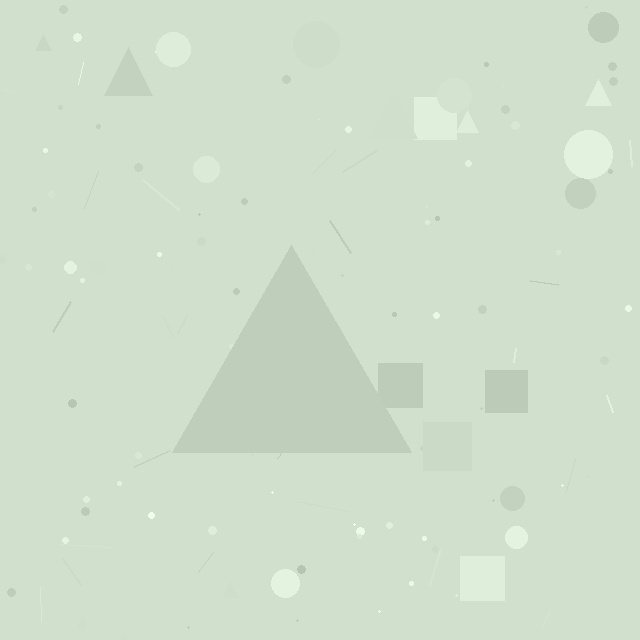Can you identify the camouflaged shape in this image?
The camouflaged shape is a triangle.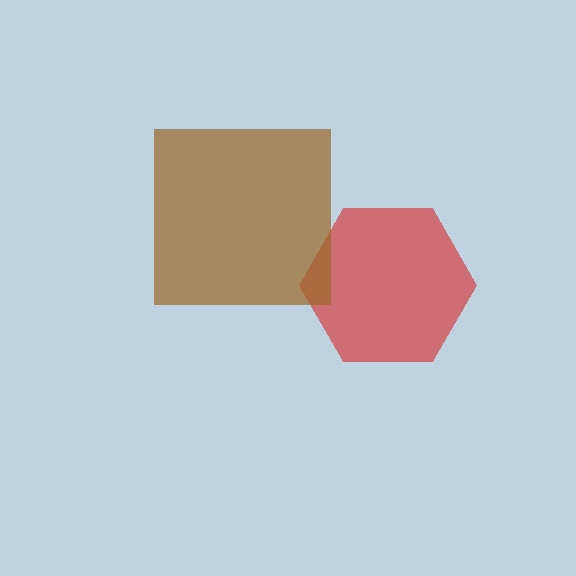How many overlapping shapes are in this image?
There are 2 overlapping shapes in the image.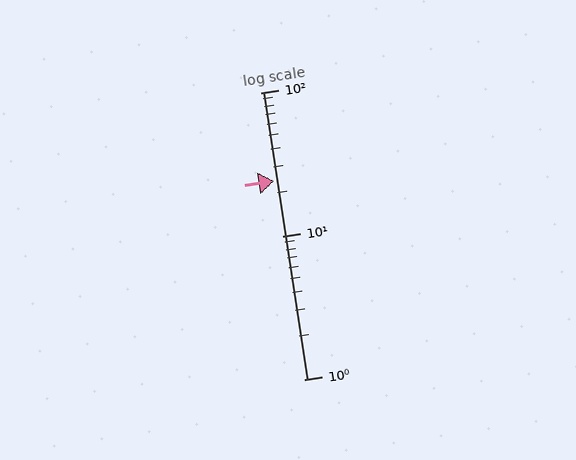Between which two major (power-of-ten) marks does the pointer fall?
The pointer is between 10 and 100.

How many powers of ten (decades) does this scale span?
The scale spans 2 decades, from 1 to 100.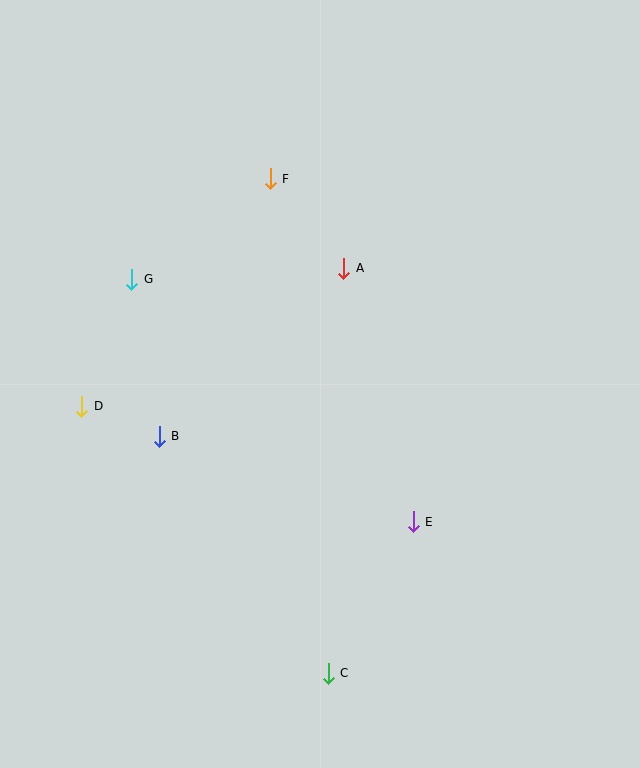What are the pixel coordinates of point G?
Point G is at (132, 279).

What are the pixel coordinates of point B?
Point B is at (159, 436).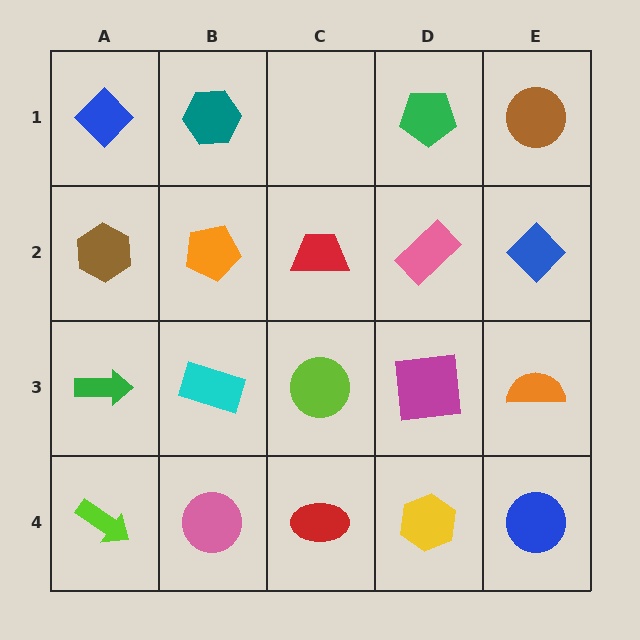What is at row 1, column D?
A green pentagon.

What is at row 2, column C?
A red trapezoid.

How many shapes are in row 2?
5 shapes.